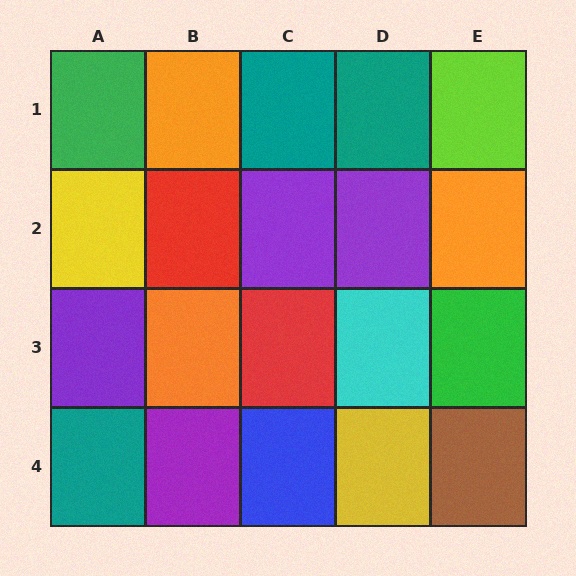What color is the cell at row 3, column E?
Green.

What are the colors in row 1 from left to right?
Green, orange, teal, teal, lime.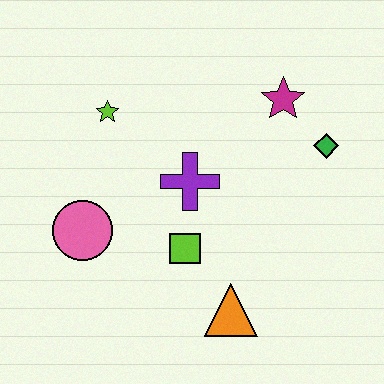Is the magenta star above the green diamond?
Yes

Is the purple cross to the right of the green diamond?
No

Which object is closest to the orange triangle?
The lime square is closest to the orange triangle.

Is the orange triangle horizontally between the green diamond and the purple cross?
Yes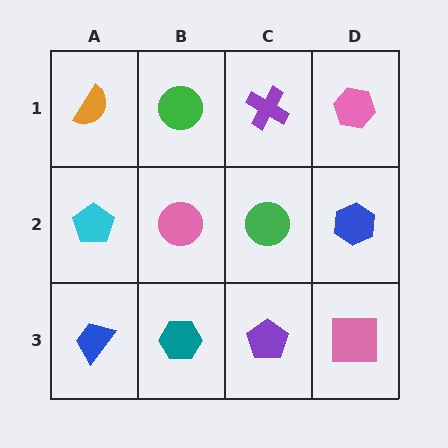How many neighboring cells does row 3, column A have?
2.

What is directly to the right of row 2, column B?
A green circle.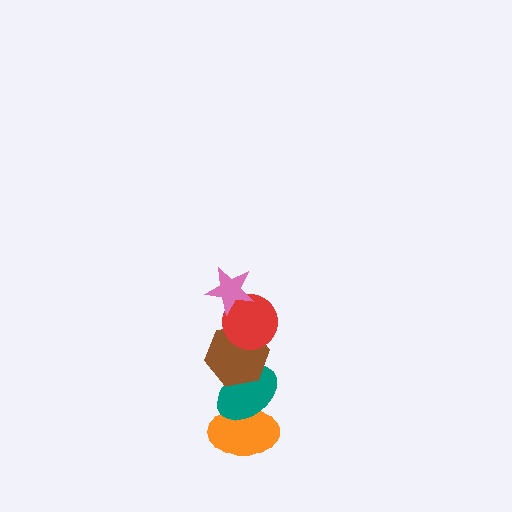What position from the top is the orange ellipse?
The orange ellipse is 5th from the top.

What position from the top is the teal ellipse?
The teal ellipse is 4th from the top.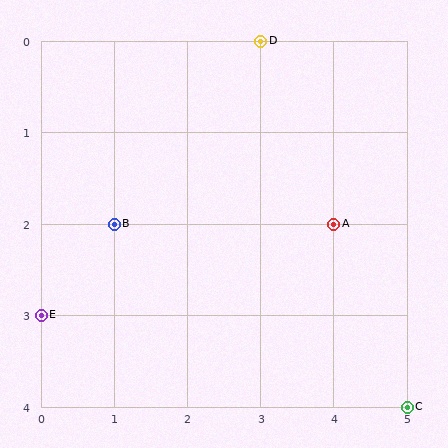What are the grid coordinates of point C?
Point C is at grid coordinates (5, 4).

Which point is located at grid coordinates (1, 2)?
Point B is at (1, 2).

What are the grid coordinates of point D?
Point D is at grid coordinates (3, 0).